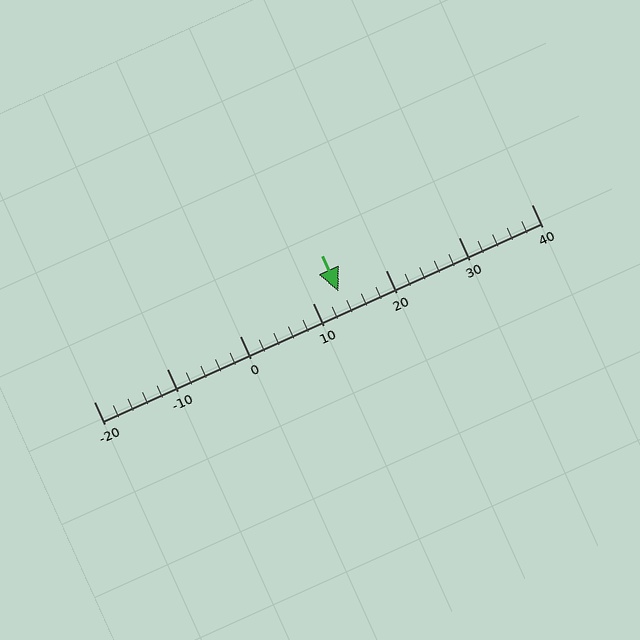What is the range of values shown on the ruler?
The ruler shows values from -20 to 40.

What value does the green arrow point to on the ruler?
The green arrow points to approximately 14.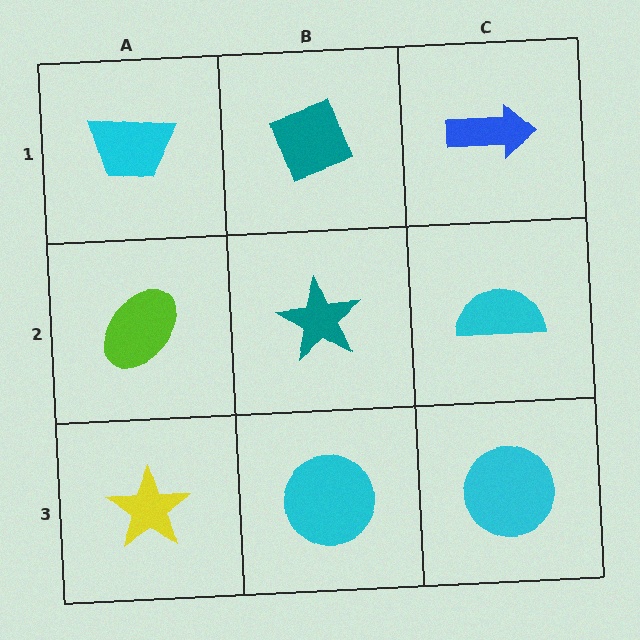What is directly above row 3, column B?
A teal star.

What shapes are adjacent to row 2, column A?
A cyan trapezoid (row 1, column A), a yellow star (row 3, column A), a teal star (row 2, column B).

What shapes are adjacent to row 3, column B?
A teal star (row 2, column B), a yellow star (row 3, column A), a cyan circle (row 3, column C).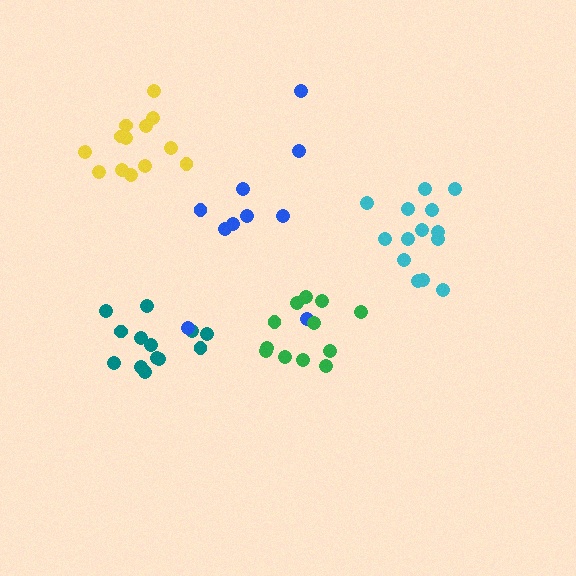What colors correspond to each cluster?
The clusters are colored: cyan, yellow, teal, blue, green.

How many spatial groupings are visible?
There are 5 spatial groupings.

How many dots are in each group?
Group 1: 14 dots, Group 2: 13 dots, Group 3: 13 dots, Group 4: 10 dots, Group 5: 12 dots (62 total).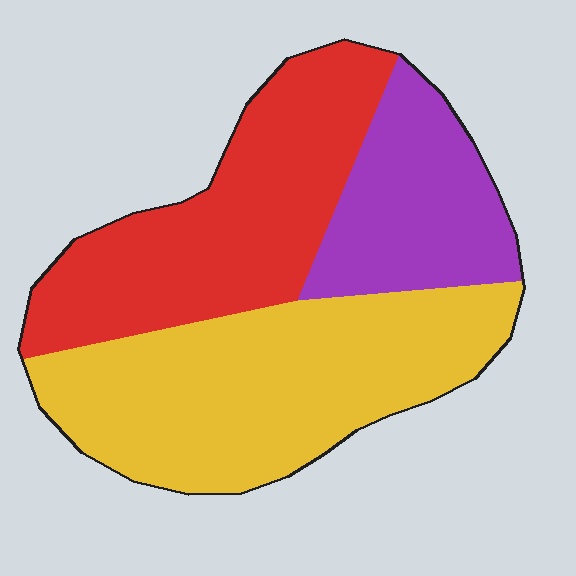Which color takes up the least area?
Purple, at roughly 20%.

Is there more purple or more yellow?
Yellow.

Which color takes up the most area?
Yellow, at roughly 45%.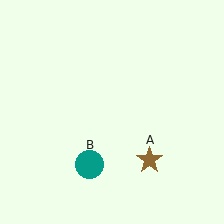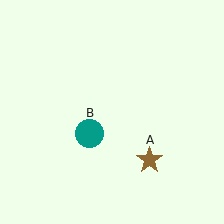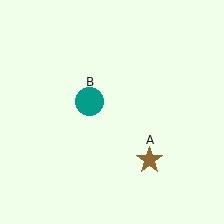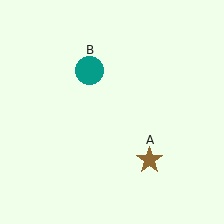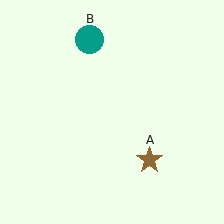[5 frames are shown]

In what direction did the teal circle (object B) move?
The teal circle (object B) moved up.